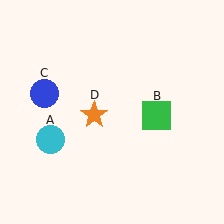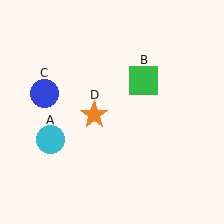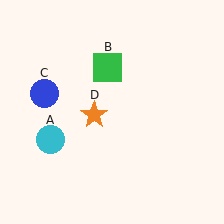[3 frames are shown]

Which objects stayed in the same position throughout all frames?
Cyan circle (object A) and blue circle (object C) and orange star (object D) remained stationary.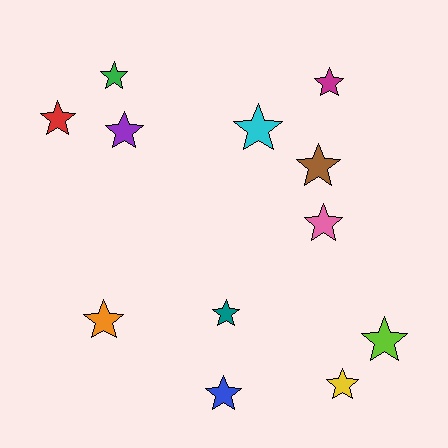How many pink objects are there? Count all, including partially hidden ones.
There is 1 pink object.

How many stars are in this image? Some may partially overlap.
There are 12 stars.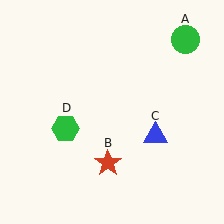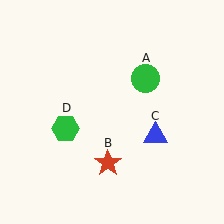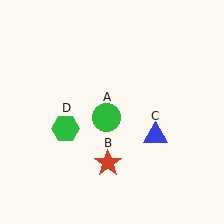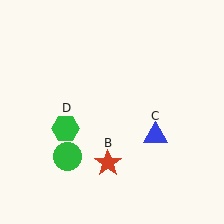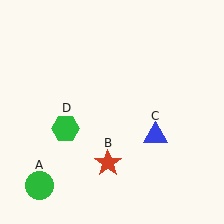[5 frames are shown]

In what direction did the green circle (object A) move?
The green circle (object A) moved down and to the left.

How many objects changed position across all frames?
1 object changed position: green circle (object A).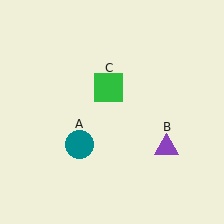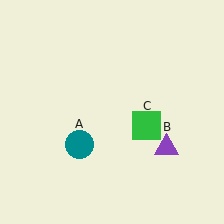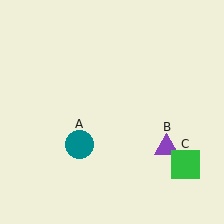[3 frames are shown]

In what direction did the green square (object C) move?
The green square (object C) moved down and to the right.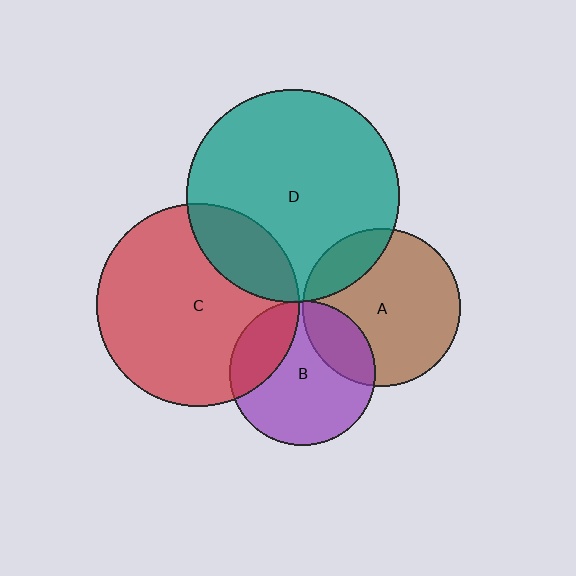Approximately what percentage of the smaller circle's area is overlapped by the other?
Approximately 15%.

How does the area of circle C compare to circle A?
Approximately 1.6 times.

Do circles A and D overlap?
Yes.